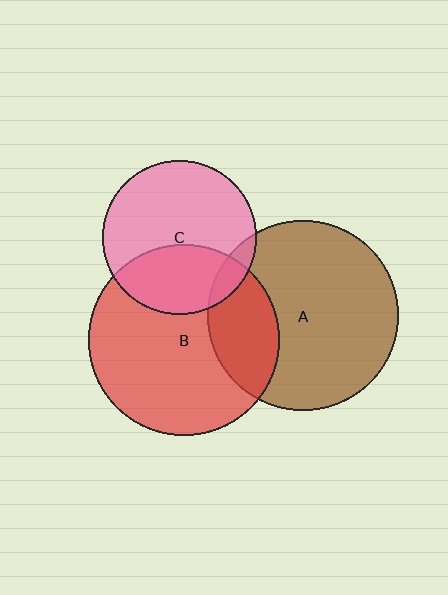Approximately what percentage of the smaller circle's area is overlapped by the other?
Approximately 10%.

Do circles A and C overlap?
Yes.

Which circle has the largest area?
Circle B (red).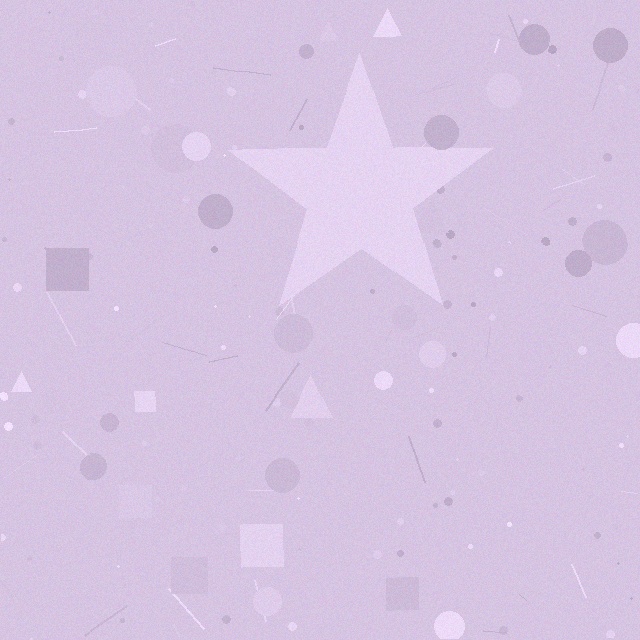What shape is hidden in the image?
A star is hidden in the image.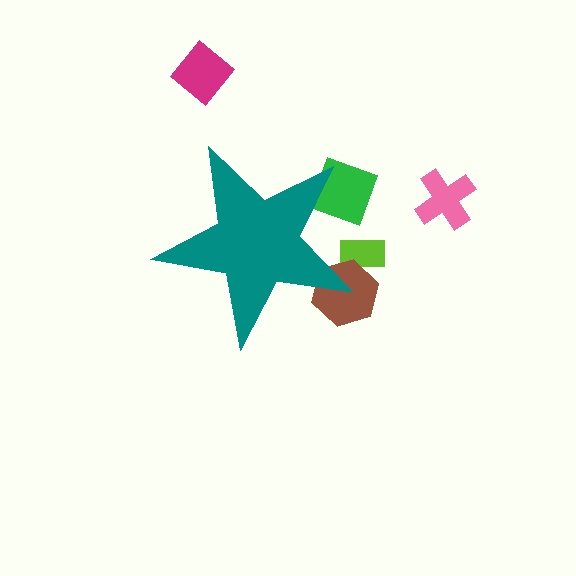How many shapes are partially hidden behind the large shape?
3 shapes are partially hidden.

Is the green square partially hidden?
Yes, the green square is partially hidden behind the teal star.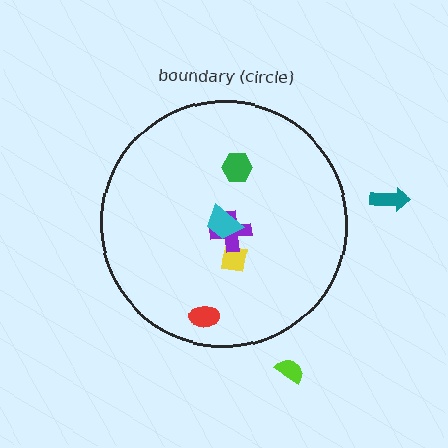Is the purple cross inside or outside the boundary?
Inside.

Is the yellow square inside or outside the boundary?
Inside.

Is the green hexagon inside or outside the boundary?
Inside.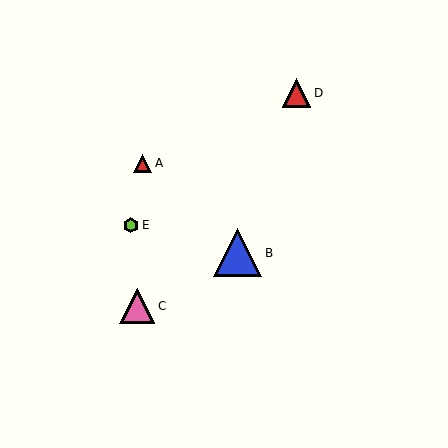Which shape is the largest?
The blue triangle (labeled B) is the largest.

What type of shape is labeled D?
Shape D is a red triangle.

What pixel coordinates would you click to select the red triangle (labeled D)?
Click at (296, 93) to select the red triangle D.